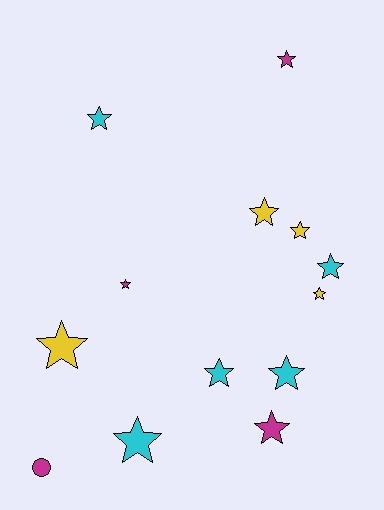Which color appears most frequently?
Cyan, with 5 objects.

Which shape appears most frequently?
Star, with 12 objects.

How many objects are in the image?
There are 13 objects.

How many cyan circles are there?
There are no cyan circles.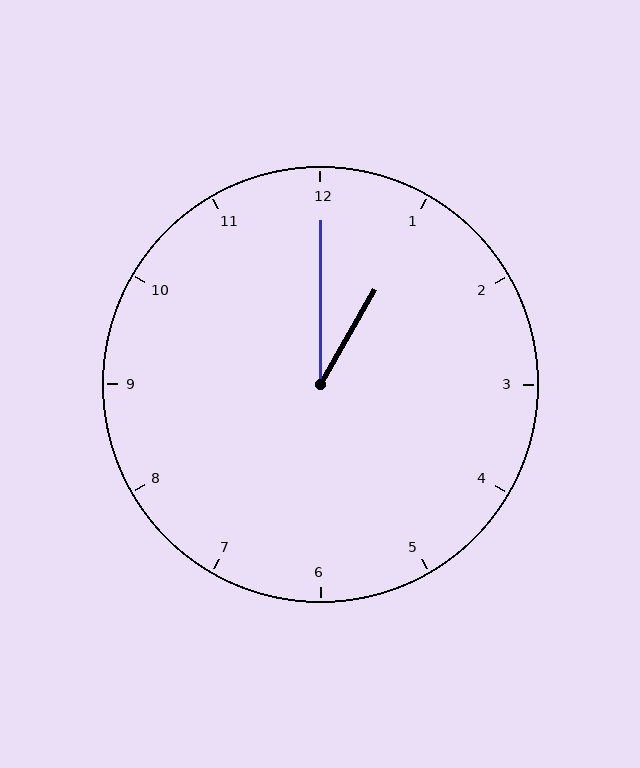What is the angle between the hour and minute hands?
Approximately 30 degrees.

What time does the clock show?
1:00.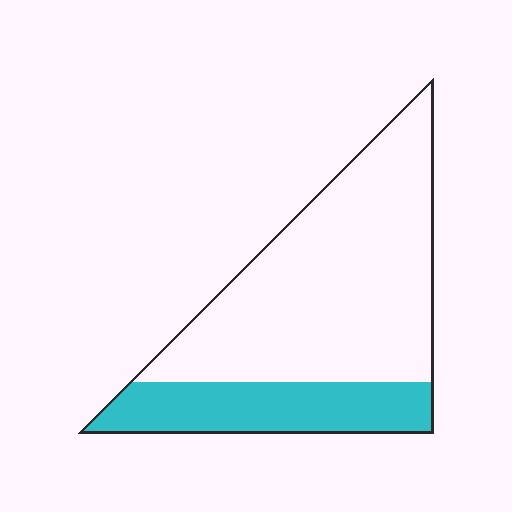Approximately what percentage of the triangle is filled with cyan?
Approximately 25%.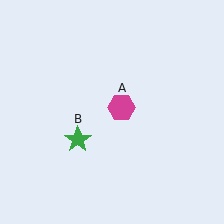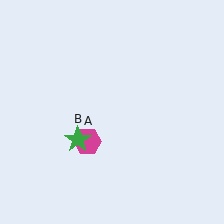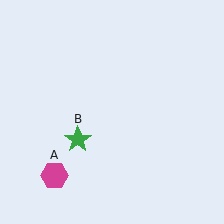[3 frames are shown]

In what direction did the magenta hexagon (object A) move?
The magenta hexagon (object A) moved down and to the left.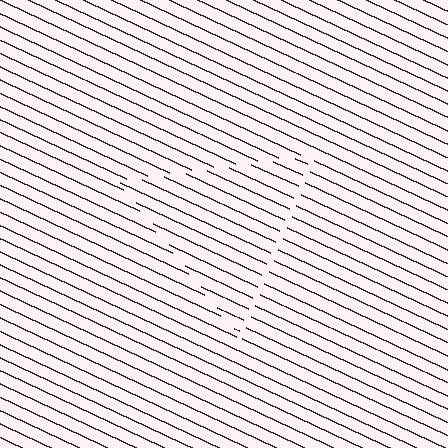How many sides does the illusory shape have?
3 sides — the line-ends trace a triangle.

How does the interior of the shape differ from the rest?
The interior of the shape contains the same grating, shifted by half a period — the contour is defined by the phase discontinuity where line-ends from the inner and outer gratings abut.